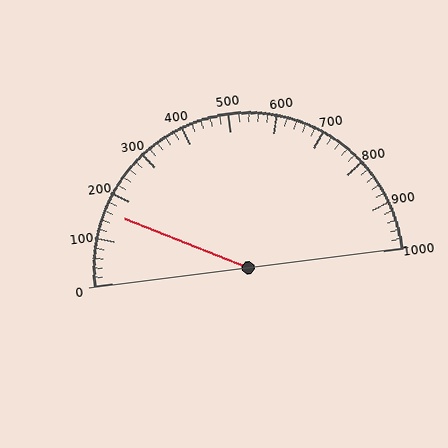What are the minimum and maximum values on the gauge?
The gauge ranges from 0 to 1000.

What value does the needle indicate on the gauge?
The needle indicates approximately 160.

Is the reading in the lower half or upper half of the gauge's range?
The reading is in the lower half of the range (0 to 1000).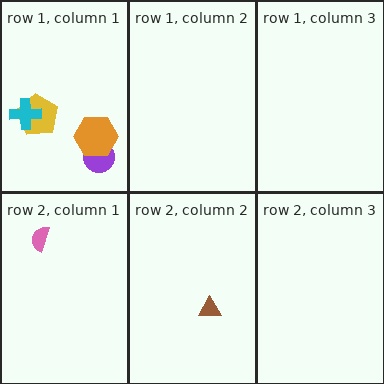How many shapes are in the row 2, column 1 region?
1.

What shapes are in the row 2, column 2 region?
The brown triangle.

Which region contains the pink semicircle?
The row 2, column 1 region.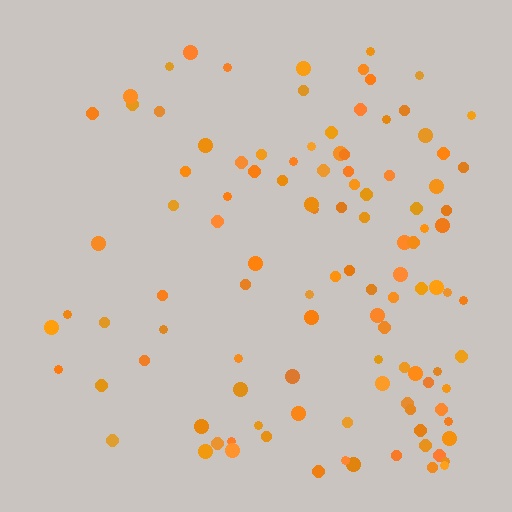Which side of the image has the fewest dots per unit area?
The left.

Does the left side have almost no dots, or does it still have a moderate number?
Still a moderate number, just noticeably fewer than the right.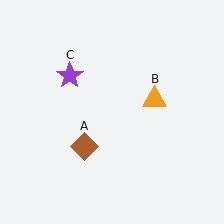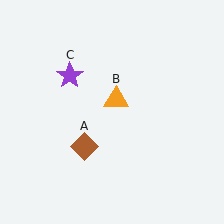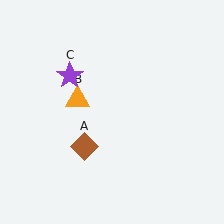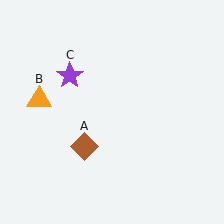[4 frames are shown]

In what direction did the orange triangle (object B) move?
The orange triangle (object B) moved left.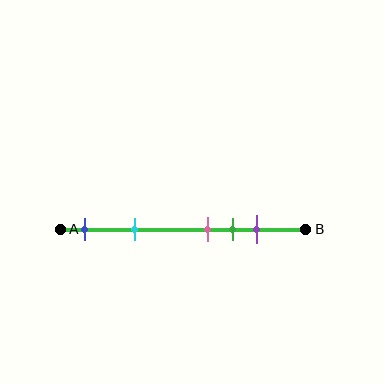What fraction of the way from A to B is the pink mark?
The pink mark is approximately 60% (0.6) of the way from A to B.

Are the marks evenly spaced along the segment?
No, the marks are not evenly spaced.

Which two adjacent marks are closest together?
The pink and green marks are the closest adjacent pair.